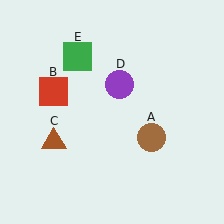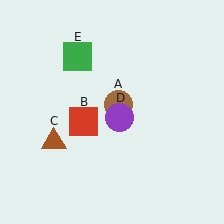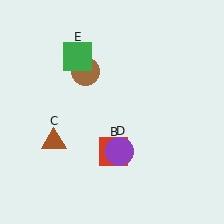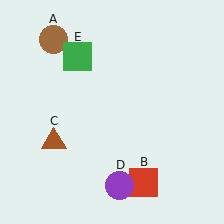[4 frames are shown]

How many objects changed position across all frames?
3 objects changed position: brown circle (object A), red square (object B), purple circle (object D).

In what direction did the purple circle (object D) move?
The purple circle (object D) moved down.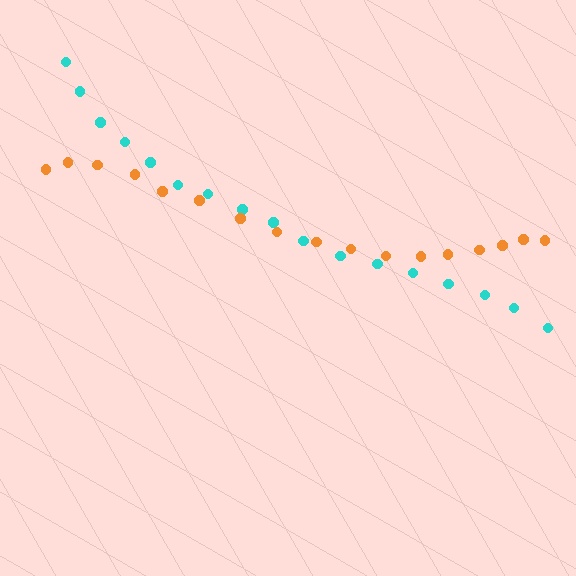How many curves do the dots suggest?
There are 2 distinct paths.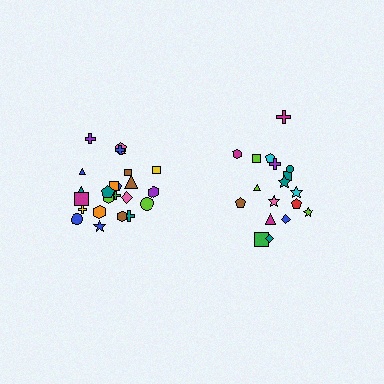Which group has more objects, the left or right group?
The left group.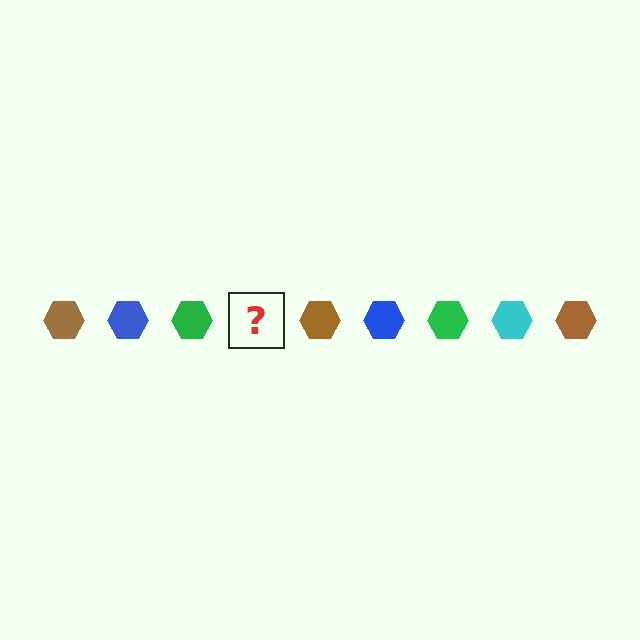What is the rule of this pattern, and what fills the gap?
The rule is that the pattern cycles through brown, blue, green, cyan hexagons. The gap should be filled with a cyan hexagon.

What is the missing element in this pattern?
The missing element is a cyan hexagon.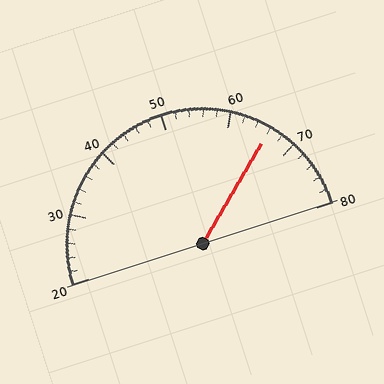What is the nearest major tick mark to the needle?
The nearest major tick mark is 70.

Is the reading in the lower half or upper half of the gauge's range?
The reading is in the upper half of the range (20 to 80).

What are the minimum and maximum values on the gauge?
The gauge ranges from 20 to 80.